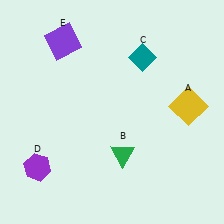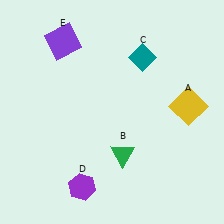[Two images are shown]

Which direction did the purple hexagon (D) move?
The purple hexagon (D) moved right.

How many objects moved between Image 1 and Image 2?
1 object moved between the two images.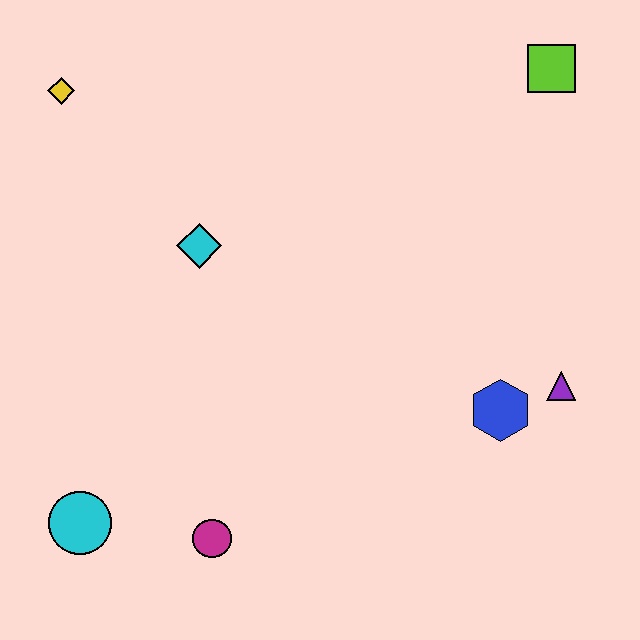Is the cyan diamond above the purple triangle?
Yes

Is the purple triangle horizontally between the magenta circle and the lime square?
No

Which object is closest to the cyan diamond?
The yellow diamond is closest to the cyan diamond.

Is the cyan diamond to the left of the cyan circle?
No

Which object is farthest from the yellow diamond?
The purple triangle is farthest from the yellow diamond.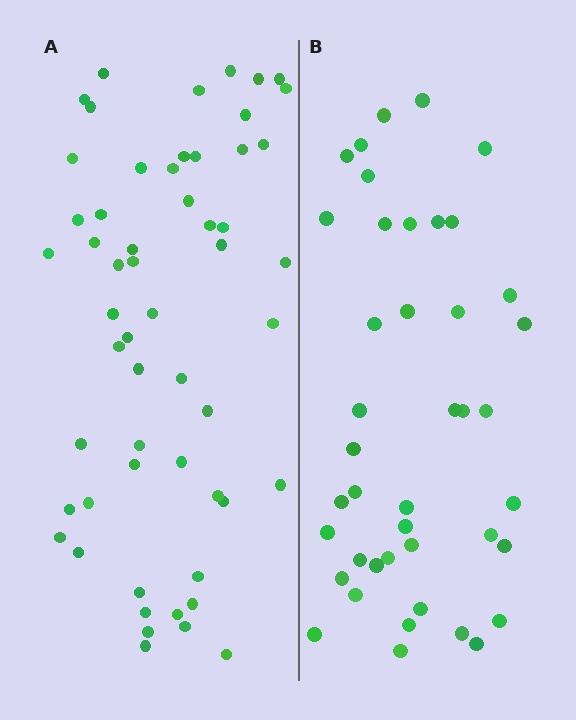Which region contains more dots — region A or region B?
Region A (the left region) has more dots.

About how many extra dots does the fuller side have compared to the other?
Region A has approximately 15 more dots than region B.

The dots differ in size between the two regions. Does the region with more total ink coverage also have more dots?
No. Region B has more total ink coverage because its dots are larger, but region A actually contains more individual dots. Total area can be misleading — the number of items is what matters here.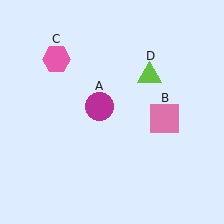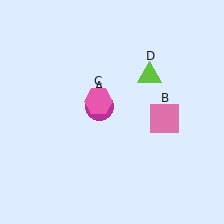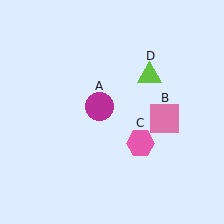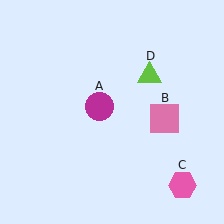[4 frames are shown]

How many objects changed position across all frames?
1 object changed position: pink hexagon (object C).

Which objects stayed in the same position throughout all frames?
Magenta circle (object A) and pink square (object B) and lime triangle (object D) remained stationary.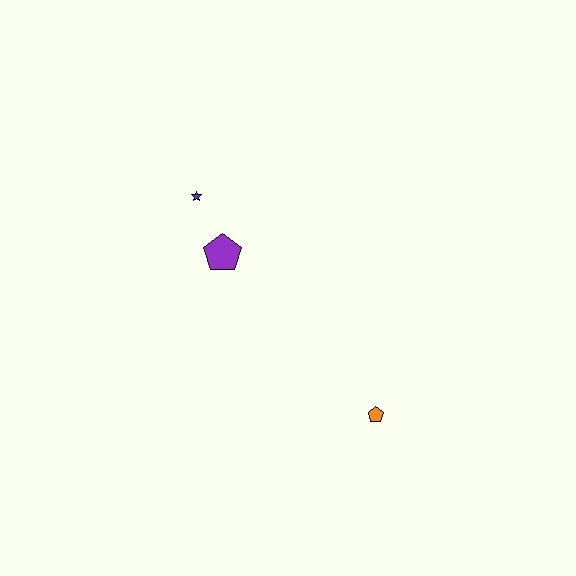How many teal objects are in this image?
There are no teal objects.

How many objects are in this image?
There are 3 objects.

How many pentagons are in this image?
There are 2 pentagons.